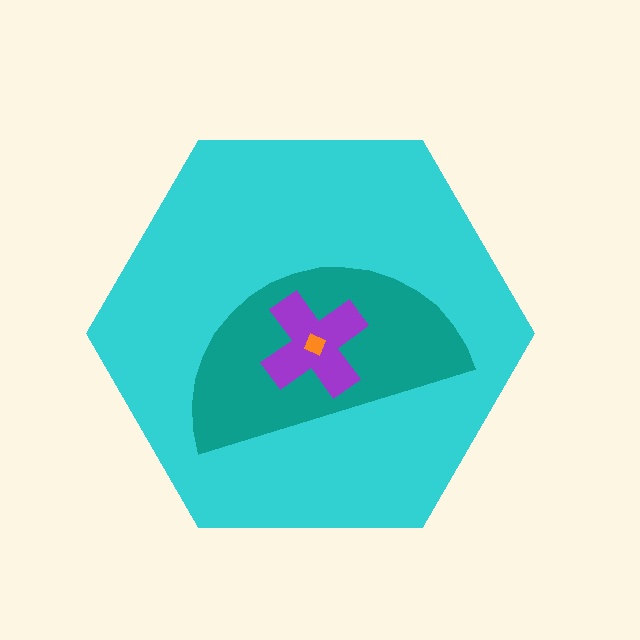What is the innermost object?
The orange square.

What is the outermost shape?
The cyan hexagon.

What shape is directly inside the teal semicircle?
The purple cross.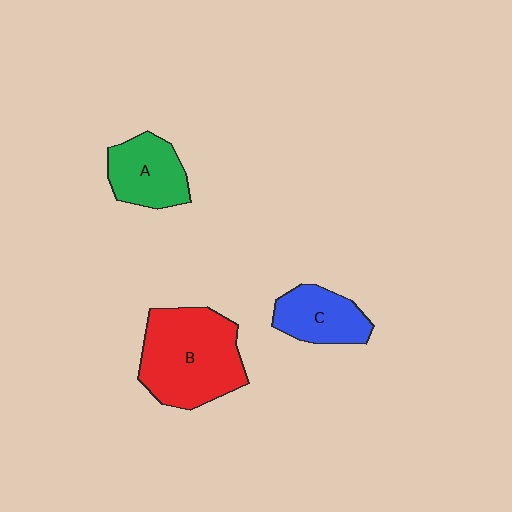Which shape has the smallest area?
Shape C (blue).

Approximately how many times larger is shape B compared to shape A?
Approximately 1.8 times.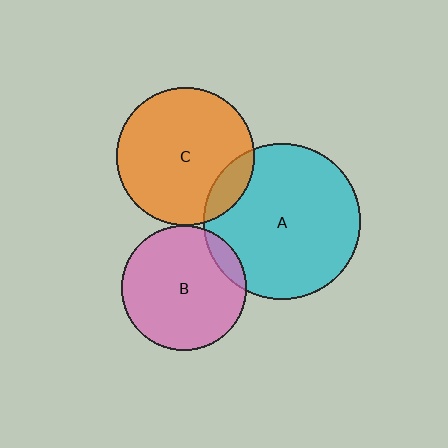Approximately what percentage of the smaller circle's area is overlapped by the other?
Approximately 10%.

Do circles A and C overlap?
Yes.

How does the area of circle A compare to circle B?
Approximately 1.6 times.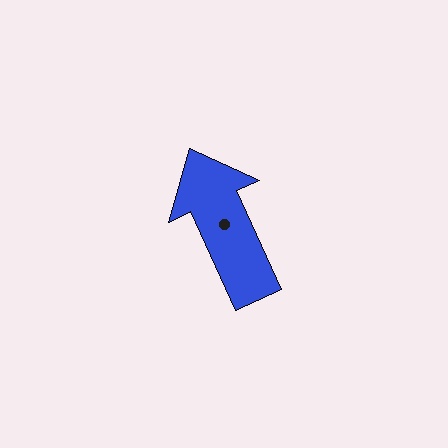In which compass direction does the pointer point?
Northwest.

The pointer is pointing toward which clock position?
Roughly 11 o'clock.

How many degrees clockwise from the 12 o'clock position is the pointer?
Approximately 335 degrees.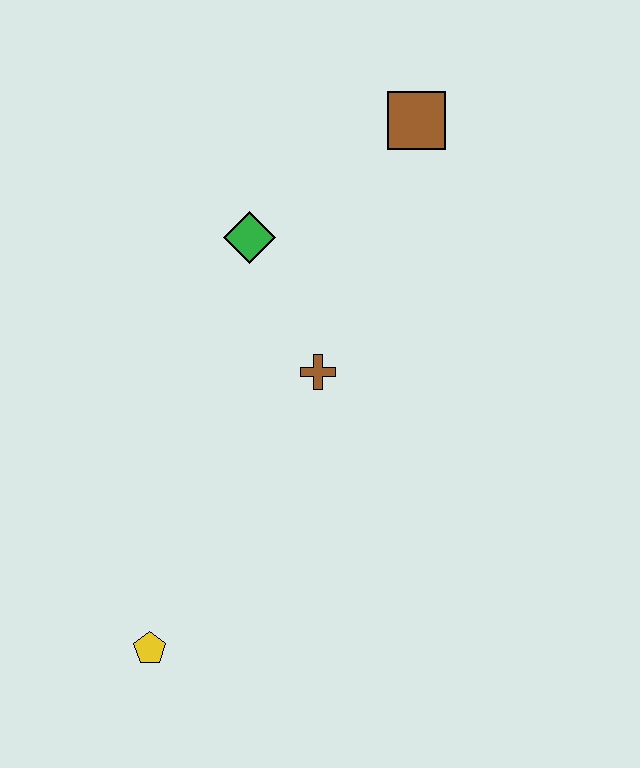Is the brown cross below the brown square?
Yes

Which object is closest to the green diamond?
The brown cross is closest to the green diamond.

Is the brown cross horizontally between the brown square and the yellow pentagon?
Yes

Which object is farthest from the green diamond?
The yellow pentagon is farthest from the green diamond.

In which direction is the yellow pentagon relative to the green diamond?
The yellow pentagon is below the green diamond.